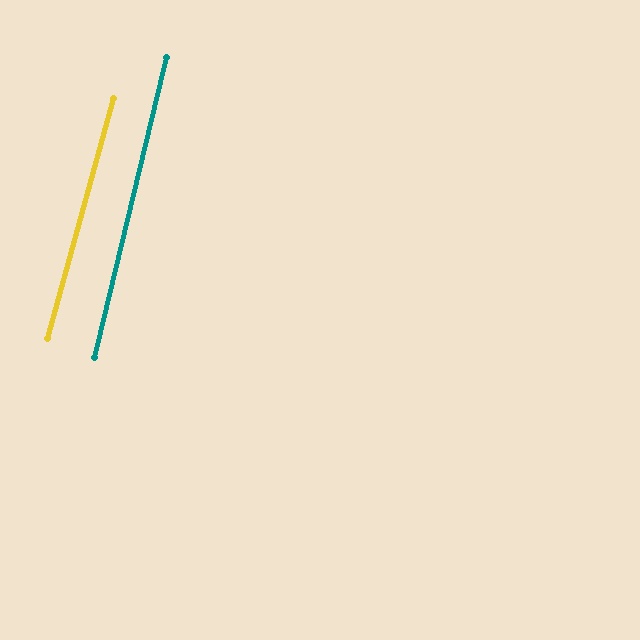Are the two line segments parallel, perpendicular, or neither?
Parallel — their directions differ by only 1.8°.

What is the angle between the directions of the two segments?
Approximately 2 degrees.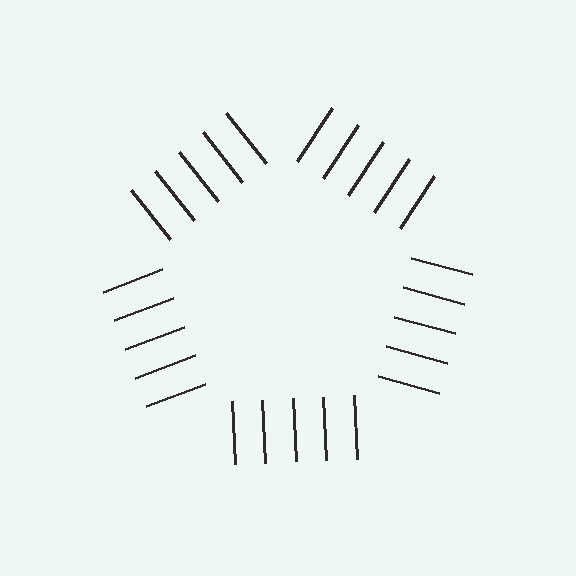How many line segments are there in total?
25 — 5 along each of the 5 edges.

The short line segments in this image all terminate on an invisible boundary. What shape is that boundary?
An illusory pentagon — the line segments terminate on its edges but no continuous stroke is drawn.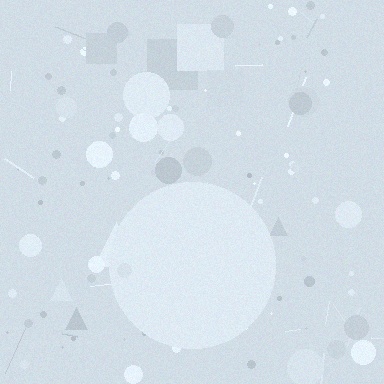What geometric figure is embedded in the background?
A circle is embedded in the background.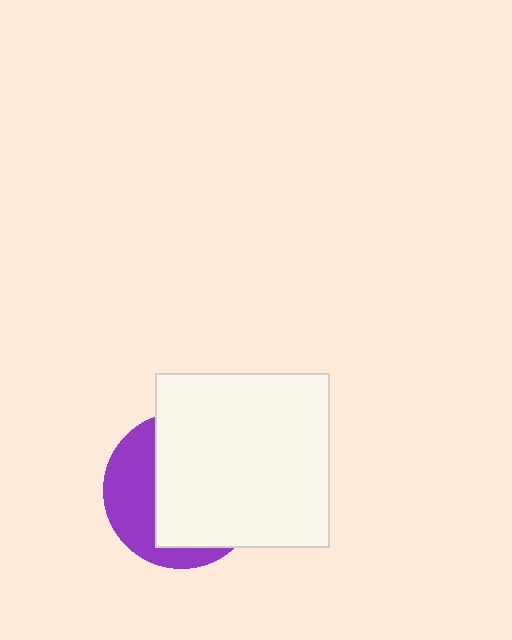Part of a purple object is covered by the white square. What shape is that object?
It is a circle.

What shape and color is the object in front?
The object in front is a white square.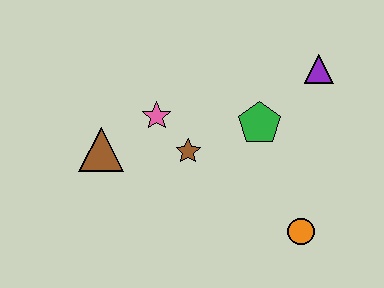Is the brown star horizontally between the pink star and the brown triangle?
No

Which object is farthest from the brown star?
The purple triangle is farthest from the brown star.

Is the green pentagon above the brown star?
Yes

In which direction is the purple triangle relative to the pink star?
The purple triangle is to the right of the pink star.